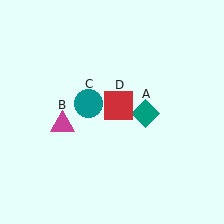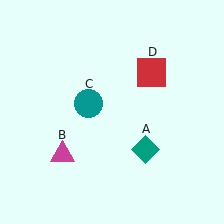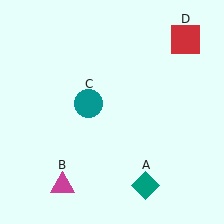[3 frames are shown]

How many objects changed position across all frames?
3 objects changed position: teal diamond (object A), magenta triangle (object B), red square (object D).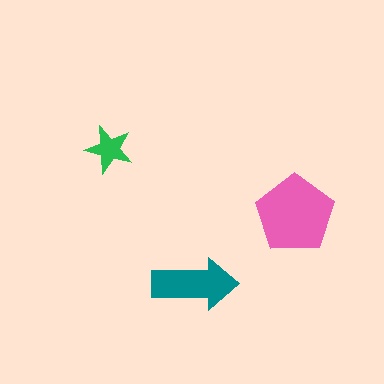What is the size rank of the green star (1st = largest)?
3rd.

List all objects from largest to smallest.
The pink pentagon, the teal arrow, the green star.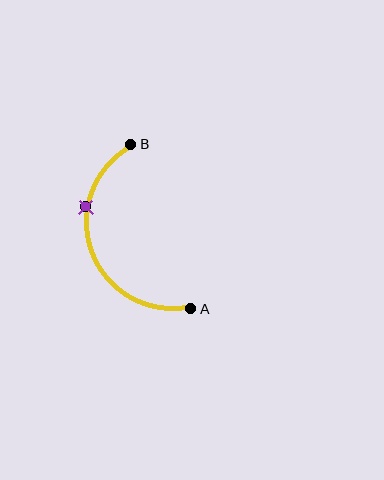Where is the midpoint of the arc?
The arc midpoint is the point on the curve farthest from the straight line joining A and B. It sits to the left of that line.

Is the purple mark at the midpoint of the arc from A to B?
No. The purple mark lies on the arc but is closer to endpoint B. The arc midpoint would be at the point on the curve equidistant along the arc from both A and B.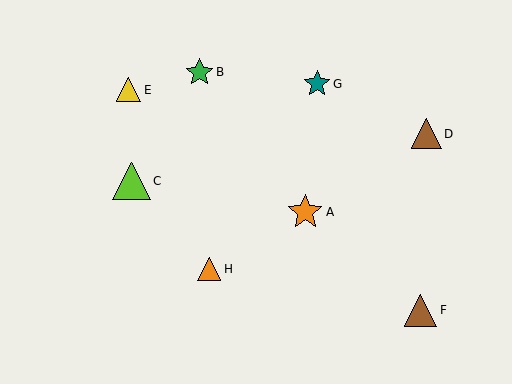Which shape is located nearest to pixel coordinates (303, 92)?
The teal star (labeled G) at (317, 84) is nearest to that location.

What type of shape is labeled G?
Shape G is a teal star.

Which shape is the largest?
The lime triangle (labeled C) is the largest.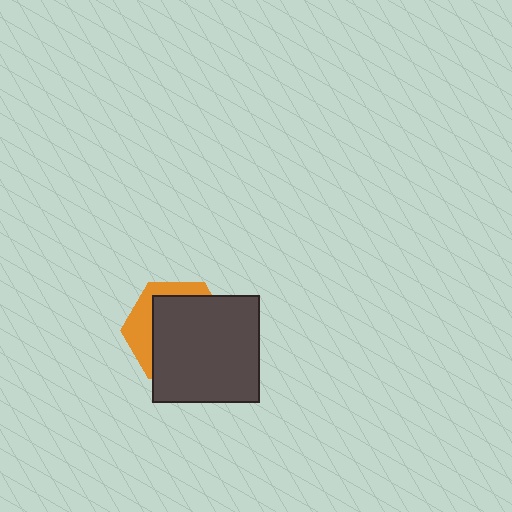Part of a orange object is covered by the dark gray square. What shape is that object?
It is a hexagon.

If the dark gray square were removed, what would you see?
You would see the complete orange hexagon.